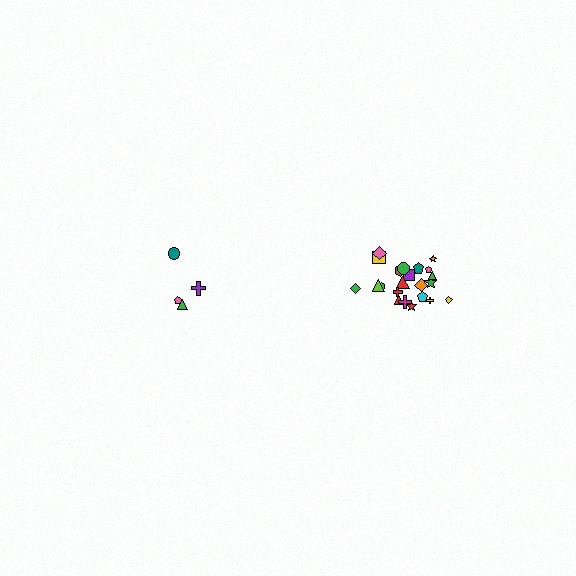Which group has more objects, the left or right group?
The right group.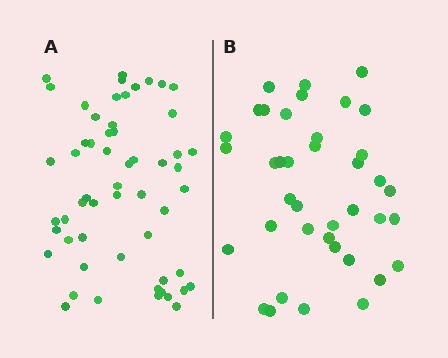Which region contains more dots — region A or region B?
Region A (the left region) has more dots.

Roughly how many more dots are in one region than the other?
Region A has approximately 15 more dots than region B.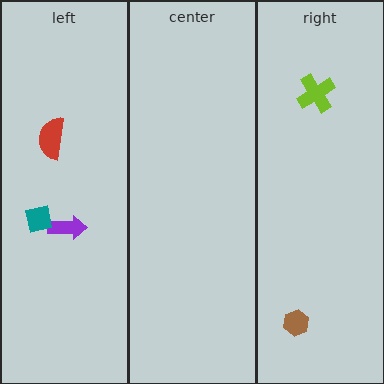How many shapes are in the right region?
2.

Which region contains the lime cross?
The right region.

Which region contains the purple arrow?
The left region.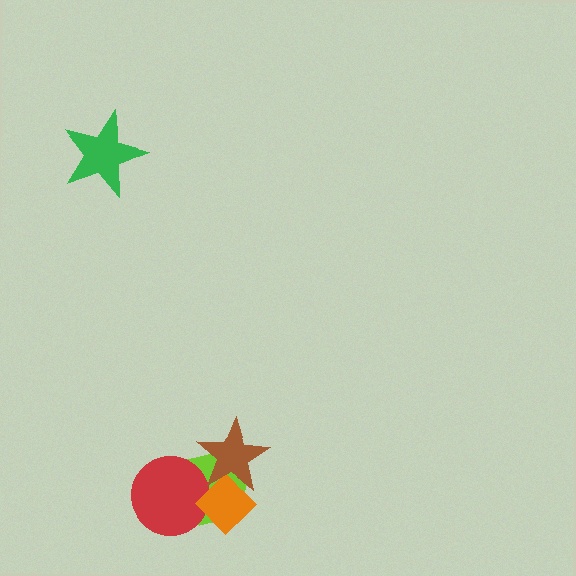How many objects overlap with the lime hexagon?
3 objects overlap with the lime hexagon.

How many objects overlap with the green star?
0 objects overlap with the green star.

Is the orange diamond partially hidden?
Yes, it is partially covered by another shape.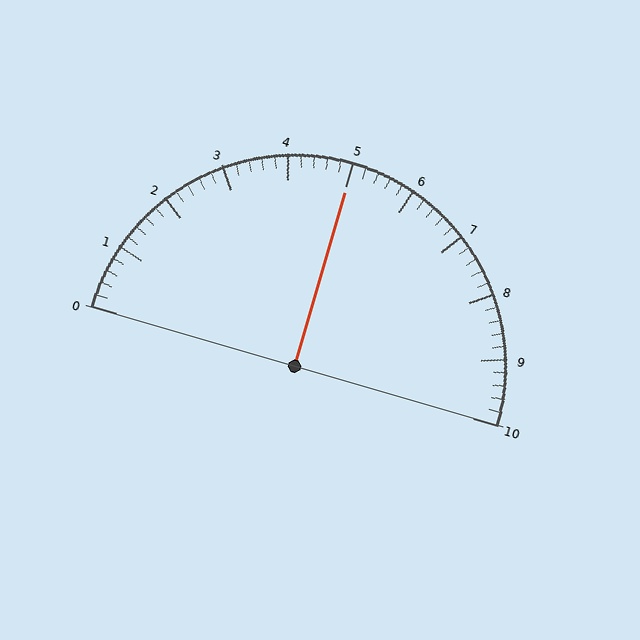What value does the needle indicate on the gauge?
The needle indicates approximately 5.0.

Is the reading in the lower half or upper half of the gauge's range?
The reading is in the upper half of the range (0 to 10).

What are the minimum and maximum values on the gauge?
The gauge ranges from 0 to 10.